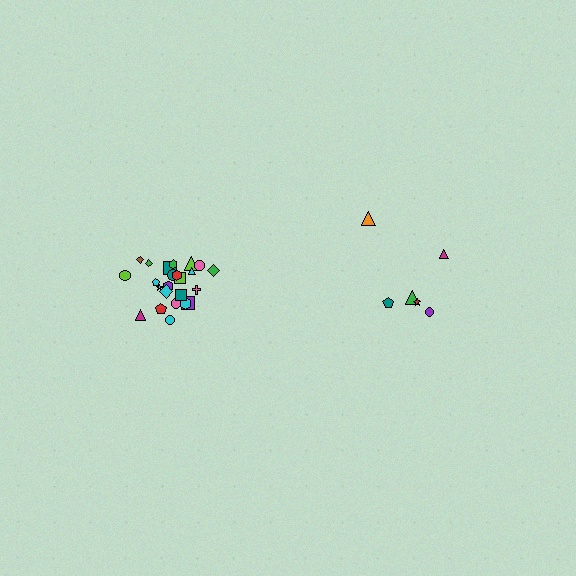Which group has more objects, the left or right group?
The left group.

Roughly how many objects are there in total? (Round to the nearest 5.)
Roughly 30 objects in total.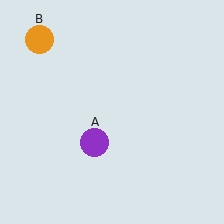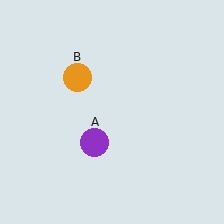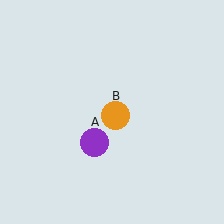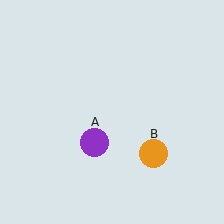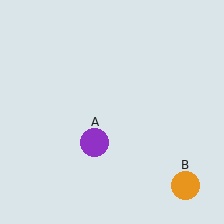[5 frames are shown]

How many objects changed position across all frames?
1 object changed position: orange circle (object B).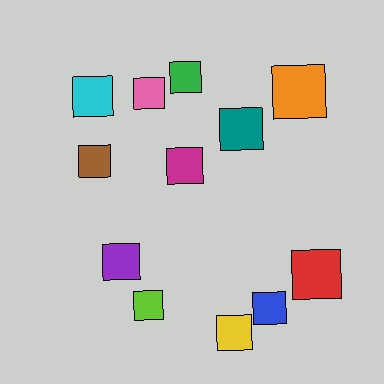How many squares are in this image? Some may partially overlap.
There are 12 squares.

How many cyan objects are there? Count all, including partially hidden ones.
There is 1 cyan object.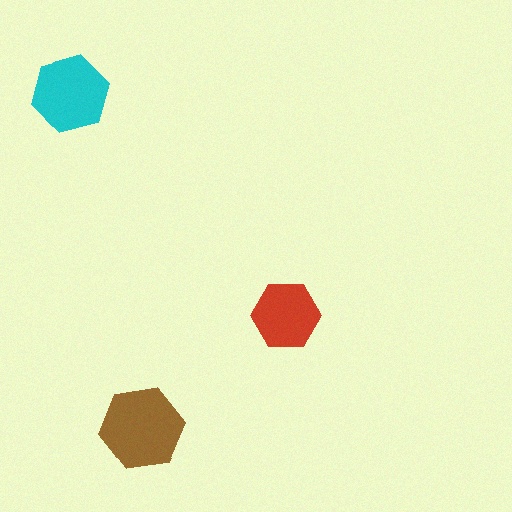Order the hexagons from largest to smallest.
the brown one, the cyan one, the red one.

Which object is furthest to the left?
The cyan hexagon is leftmost.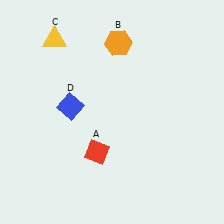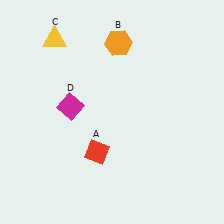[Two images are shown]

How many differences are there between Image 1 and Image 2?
There is 1 difference between the two images.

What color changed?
The diamond (D) changed from blue in Image 1 to magenta in Image 2.